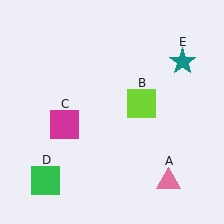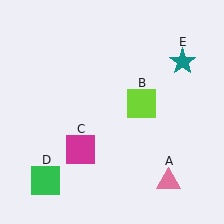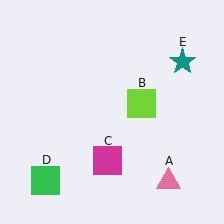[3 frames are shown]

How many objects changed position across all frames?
1 object changed position: magenta square (object C).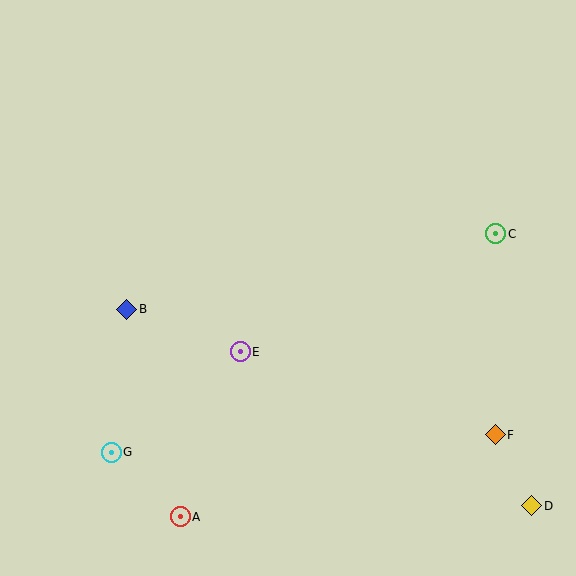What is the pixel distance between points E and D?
The distance between E and D is 330 pixels.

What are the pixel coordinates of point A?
Point A is at (180, 517).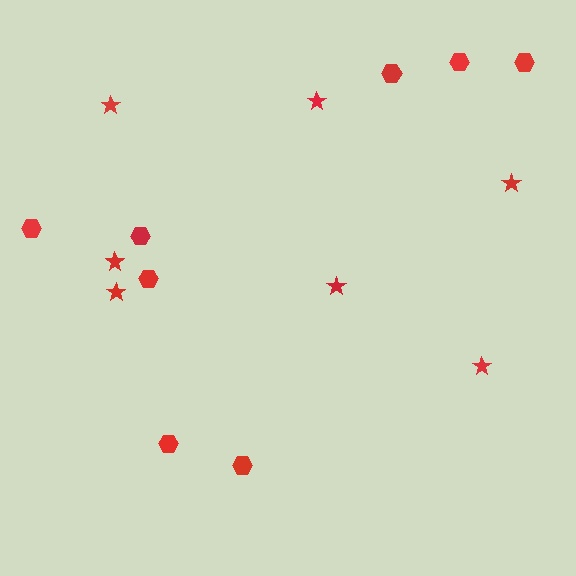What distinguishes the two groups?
There are 2 groups: one group of stars (7) and one group of hexagons (8).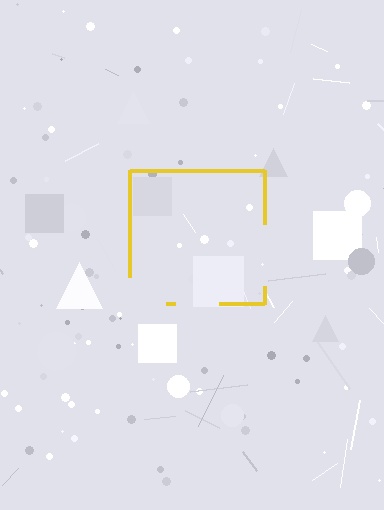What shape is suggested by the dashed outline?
The dashed outline suggests a square.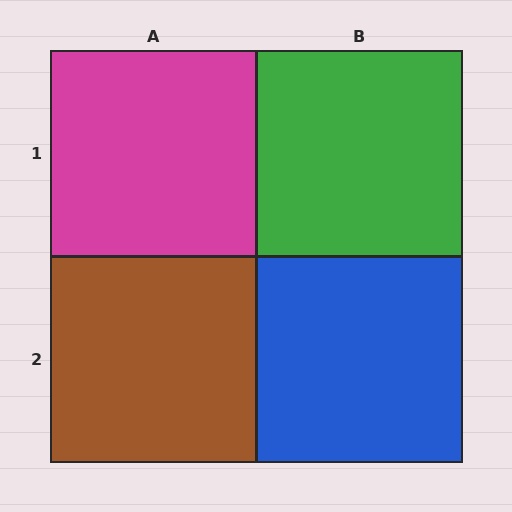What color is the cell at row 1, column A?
Magenta.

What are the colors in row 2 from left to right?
Brown, blue.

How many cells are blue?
1 cell is blue.